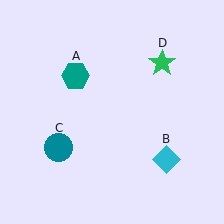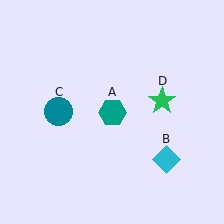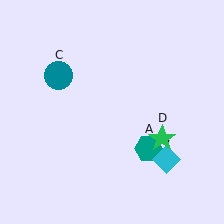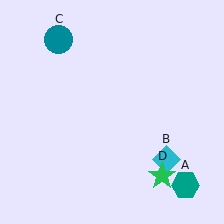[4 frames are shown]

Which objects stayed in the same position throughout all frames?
Cyan diamond (object B) remained stationary.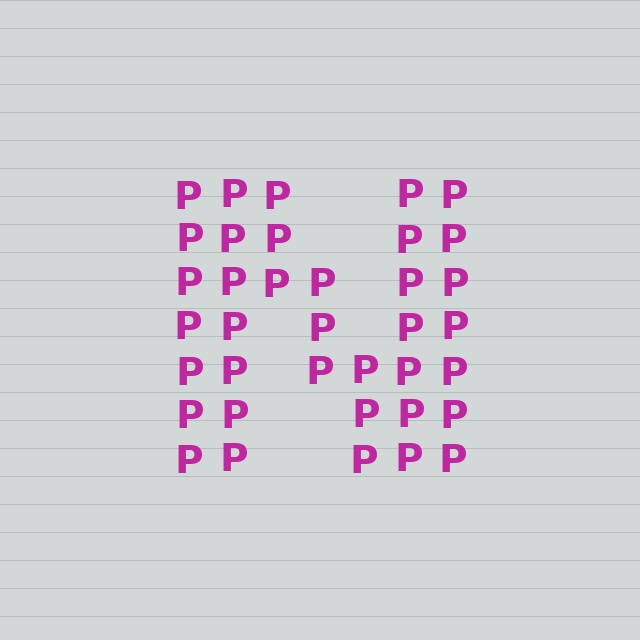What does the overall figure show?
The overall figure shows the letter N.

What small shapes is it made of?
It is made of small letter P's.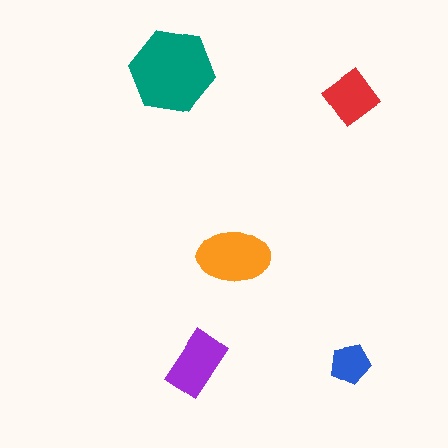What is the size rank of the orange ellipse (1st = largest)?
2nd.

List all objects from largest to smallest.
The teal hexagon, the orange ellipse, the purple rectangle, the red diamond, the blue pentagon.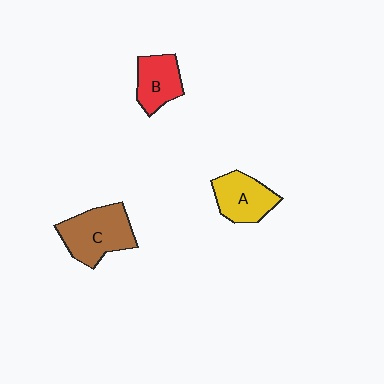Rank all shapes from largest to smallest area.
From largest to smallest: C (brown), A (yellow), B (red).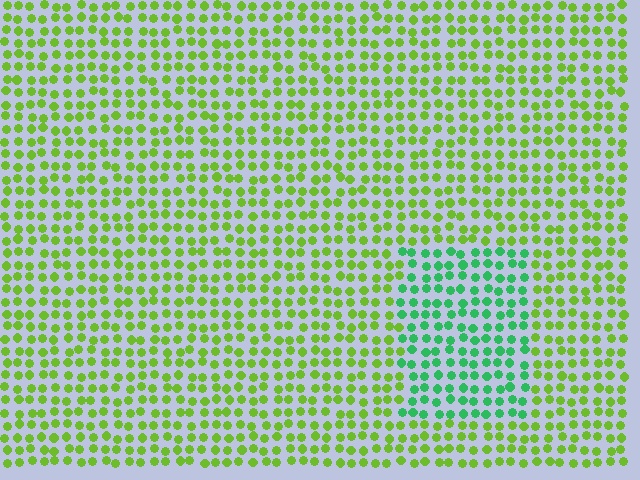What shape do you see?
I see a rectangle.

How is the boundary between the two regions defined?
The boundary is defined purely by a slight shift in hue (about 47 degrees). Spacing, size, and orientation are identical on both sides.